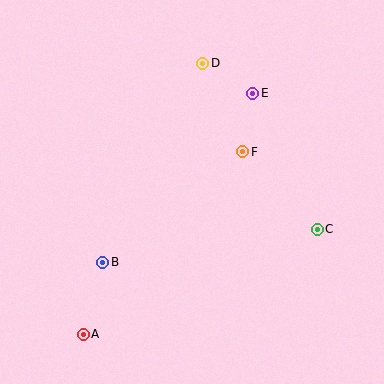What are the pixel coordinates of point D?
Point D is at (203, 63).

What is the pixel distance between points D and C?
The distance between D and C is 202 pixels.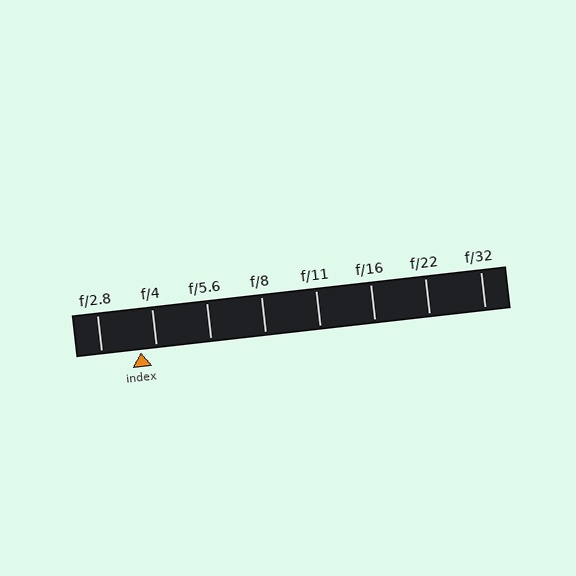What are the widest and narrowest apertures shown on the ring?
The widest aperture shown is f/2.8 and the narrowest is f/32.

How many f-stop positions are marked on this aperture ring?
There are 8 f-stop positions marked.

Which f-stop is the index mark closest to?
The index mark is closest to f/4.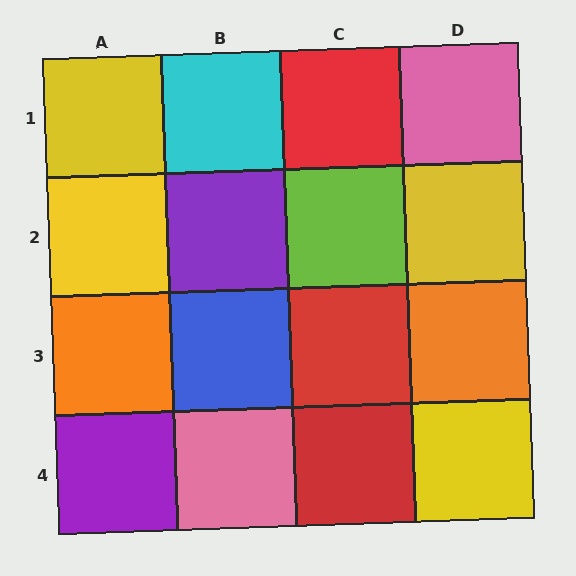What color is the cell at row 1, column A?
Yellow.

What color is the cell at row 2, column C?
Lime.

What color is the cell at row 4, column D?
Yellow.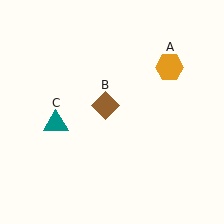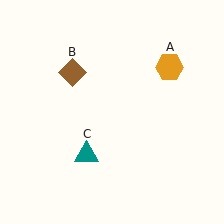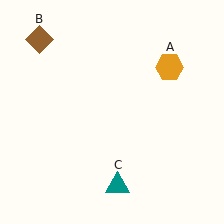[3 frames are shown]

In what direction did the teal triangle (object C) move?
The teal triangle (object C) moved down and to the right.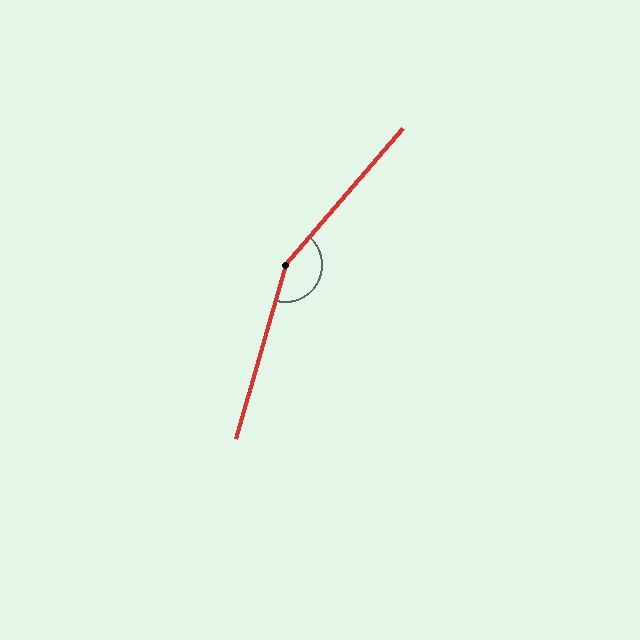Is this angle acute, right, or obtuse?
It is obtuse.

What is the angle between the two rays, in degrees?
Approximately 155 degrees.